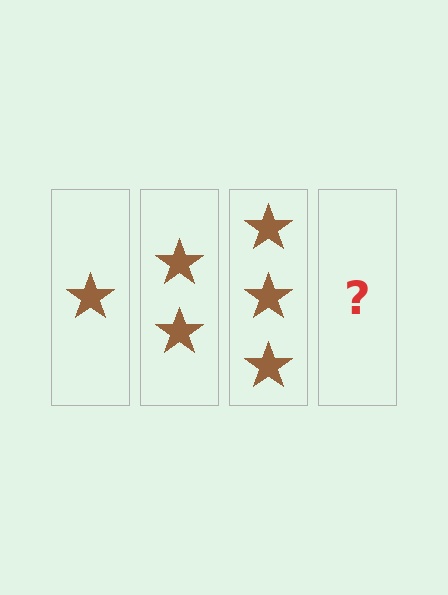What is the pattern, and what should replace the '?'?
The pattern is that each step adds one more star. The '?' should be 4 stars.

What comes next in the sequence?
The next element should be 4 stars.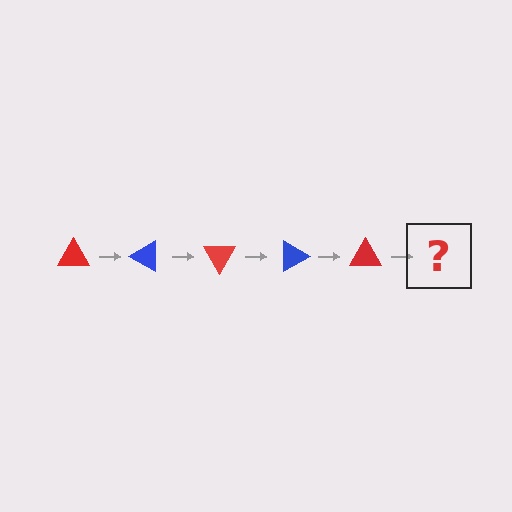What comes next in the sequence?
The next element should be a blue triangle, rotated 150 degrees from the start.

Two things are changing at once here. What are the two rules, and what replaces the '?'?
The two rules are that it rotates 30 degrees each step and the color cycles through red and blue. The '?' should be a blue triangle, rotated 150 degrees from the start.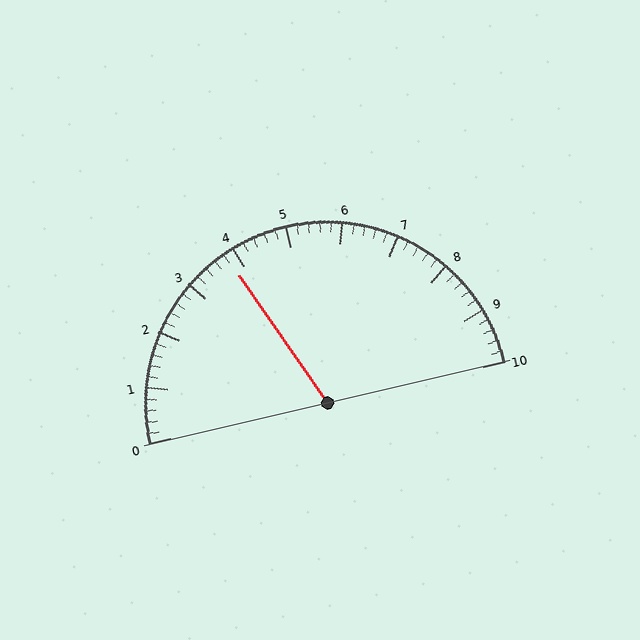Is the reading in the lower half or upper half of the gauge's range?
The reading is in the lower half of the range (0 to 10).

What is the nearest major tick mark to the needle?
The nearest major tick mark is 4.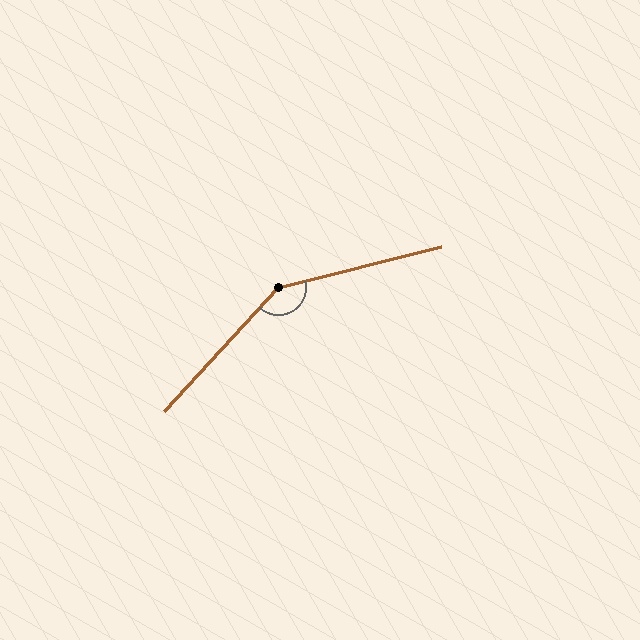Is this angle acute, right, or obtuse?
It is obtuse.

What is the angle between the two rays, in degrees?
Approximately 147 degrees.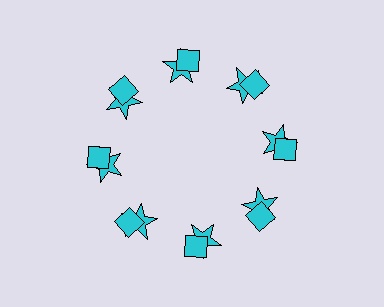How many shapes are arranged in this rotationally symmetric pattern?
There are 16 shapes, arranged in 8 groups of 2.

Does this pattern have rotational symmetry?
Yes, this pattern has 8-fold rotational symmetry. It looks the same after rotating 45 degrees around the center.